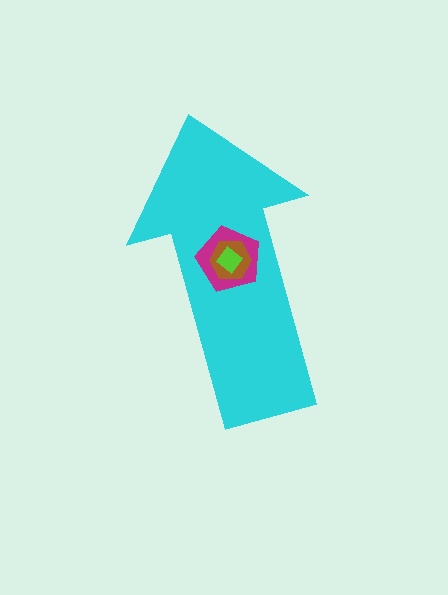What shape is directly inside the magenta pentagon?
The brown hexagon.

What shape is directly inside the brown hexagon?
The lime diamond.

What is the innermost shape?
The lime diamond.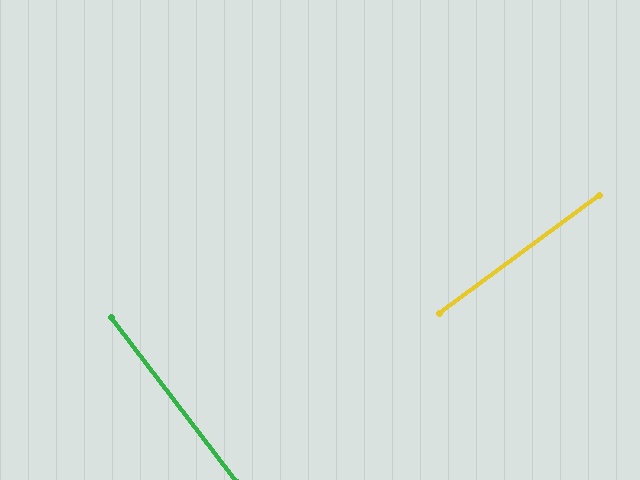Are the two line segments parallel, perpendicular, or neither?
Perpendicular — they meet at approximately 89°.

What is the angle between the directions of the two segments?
Approximately 89 degrees.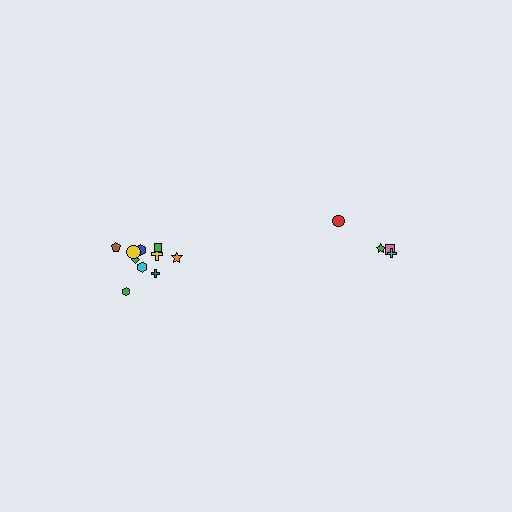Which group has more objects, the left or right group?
The left group.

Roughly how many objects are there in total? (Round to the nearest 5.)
Roughly 15 objects in total.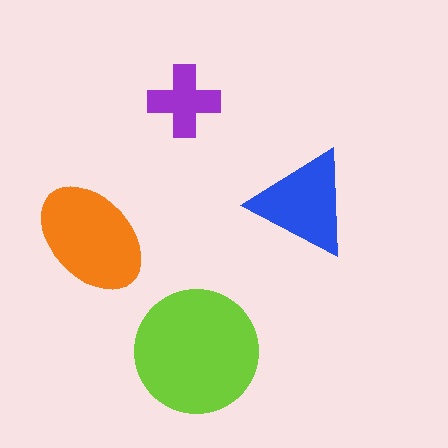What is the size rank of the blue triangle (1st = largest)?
3rd.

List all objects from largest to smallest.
The lime circle, the orange ellipse, the blue triangle, the purple cross.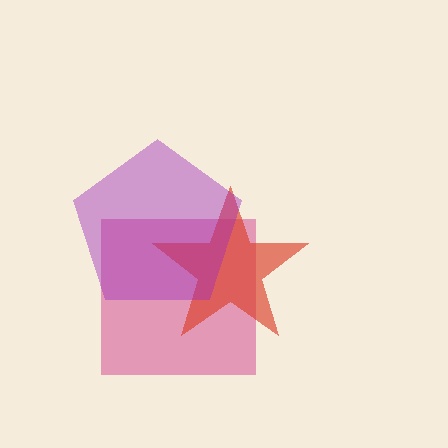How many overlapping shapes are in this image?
There are 3 overlapping shapes in the image.